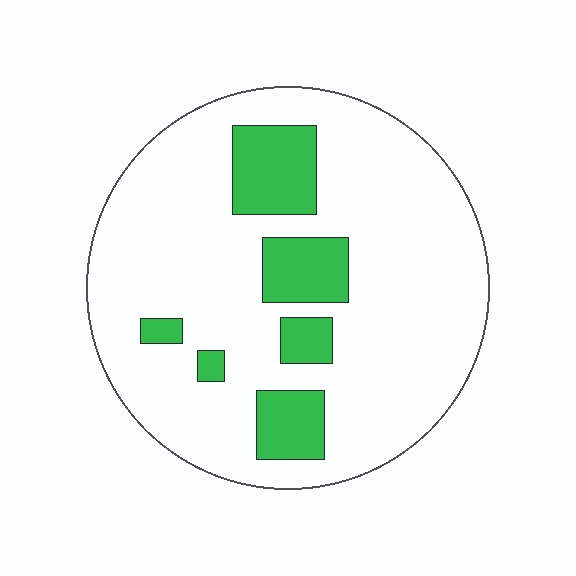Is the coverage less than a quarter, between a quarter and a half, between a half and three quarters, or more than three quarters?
Less than a quarter.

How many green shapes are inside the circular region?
6.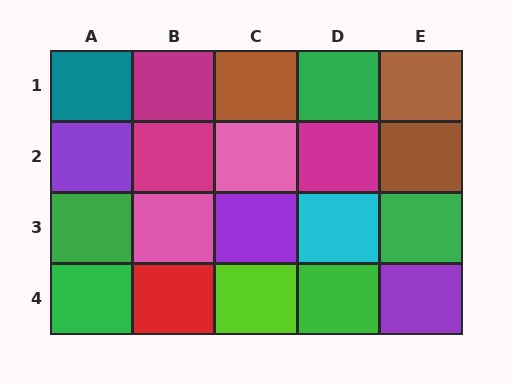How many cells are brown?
3 cells are brown.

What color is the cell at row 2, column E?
Brown.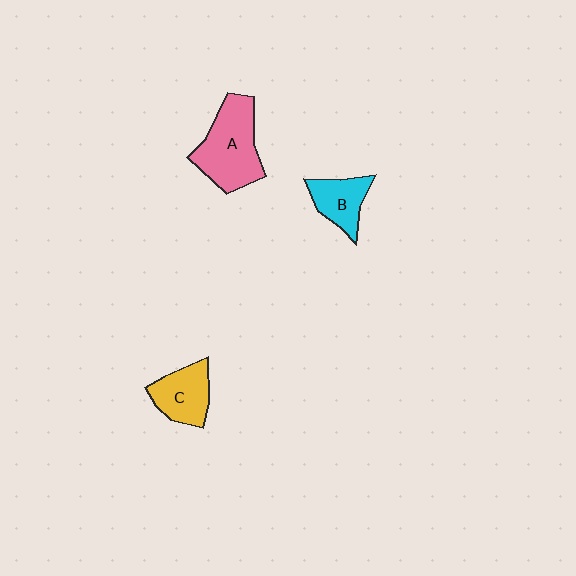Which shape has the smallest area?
Shape B (cyan).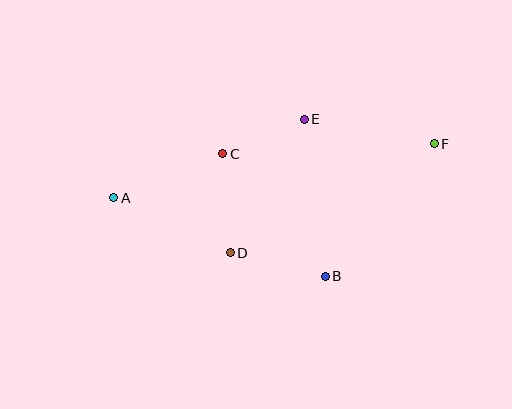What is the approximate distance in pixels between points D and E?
The distance between D and E is approximately 153 pixels.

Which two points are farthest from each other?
Points A and F are farthest from each other.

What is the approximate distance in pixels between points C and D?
The distance between C and D is approximately 99 pixels.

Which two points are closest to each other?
Points C and E are closest to each other.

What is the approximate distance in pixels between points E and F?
The distance between E and F is approximately 132 pixels.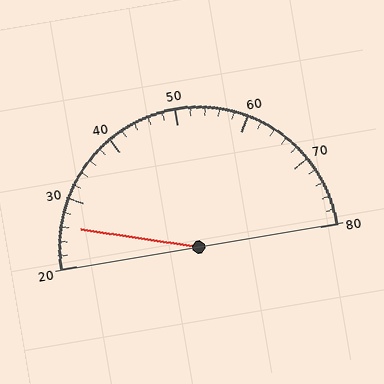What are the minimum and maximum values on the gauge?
The gauge ranges from 20 to 80.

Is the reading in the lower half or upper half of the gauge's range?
The reading is in the lower half of the range (20 to 80).